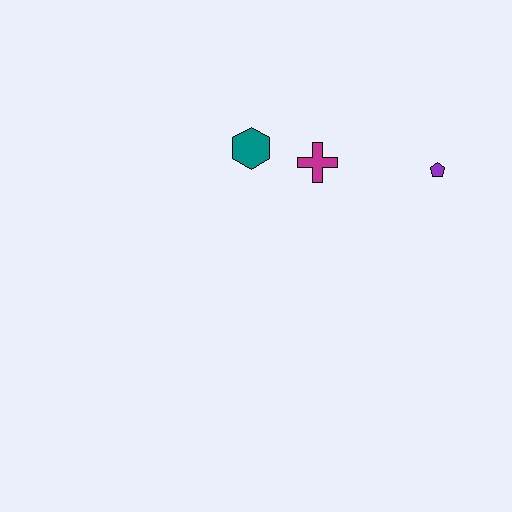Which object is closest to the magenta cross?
The teal hexagon is closest to the magenta cross.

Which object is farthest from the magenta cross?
The purple pentagon is farthest from the magenta cross.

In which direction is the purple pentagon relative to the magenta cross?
The purple pentagon is to the right of the magenta cross.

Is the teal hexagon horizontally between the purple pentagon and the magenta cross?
No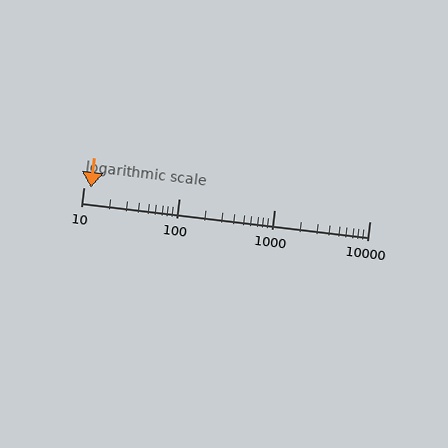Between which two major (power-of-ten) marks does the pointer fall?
The pointer is between 10 and 100.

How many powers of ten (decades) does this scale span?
The scale spans 3 decades, from 10 to 10000.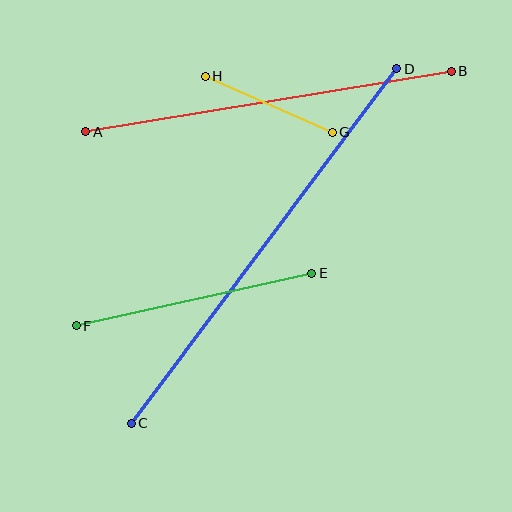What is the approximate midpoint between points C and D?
The midpoint is at approximately (264, 246) pixels.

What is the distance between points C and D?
The distance is approximately 443 pixels.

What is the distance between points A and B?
The distance is approximately 371 pixels.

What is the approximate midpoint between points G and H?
The midpoint is at approximately (269, 104) pixels.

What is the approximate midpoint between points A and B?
The midpoint is at approximately (268, 101) pixels.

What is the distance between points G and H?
The distance is approximately 139 pixels.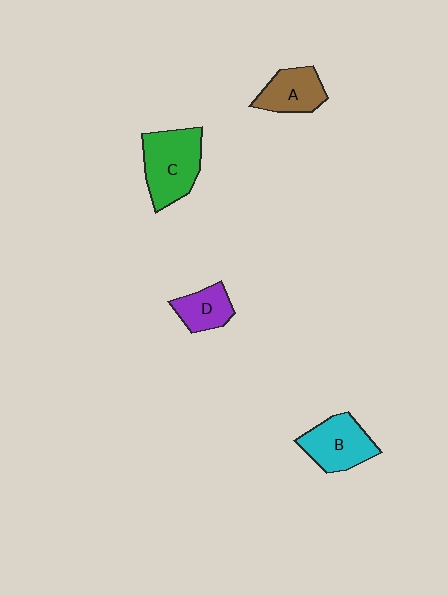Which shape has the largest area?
Shape C (green).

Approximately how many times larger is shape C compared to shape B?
Approximately 1.2 times.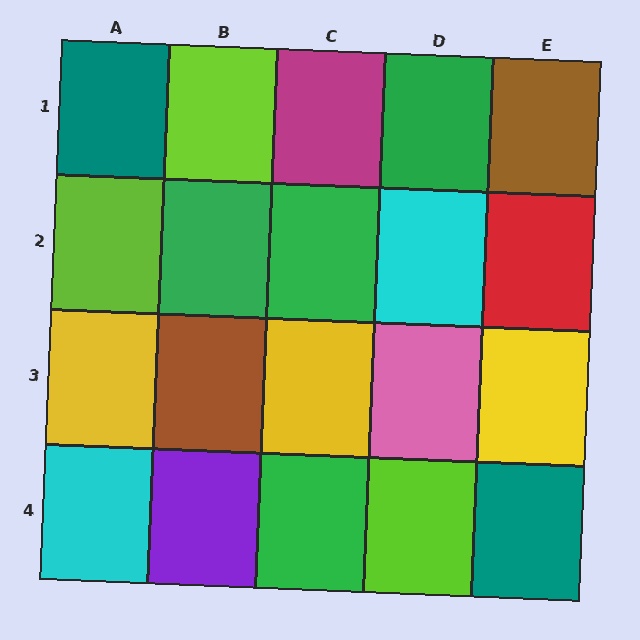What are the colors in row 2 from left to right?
Lime, green, green, cyan, red.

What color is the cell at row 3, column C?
Yellow.